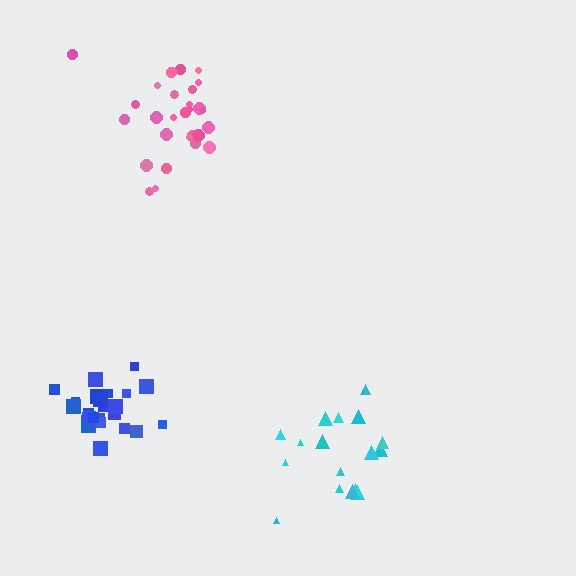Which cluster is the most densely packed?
Blue.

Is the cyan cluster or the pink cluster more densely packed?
Pink.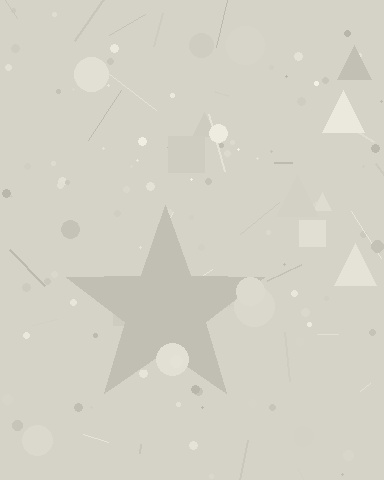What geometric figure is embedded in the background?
A star is embedded in the background.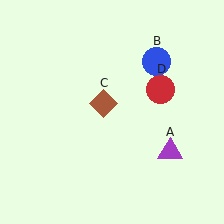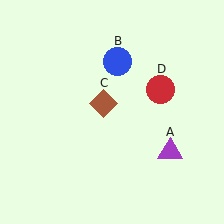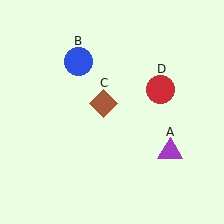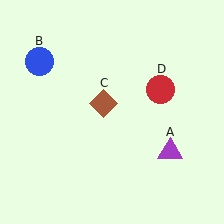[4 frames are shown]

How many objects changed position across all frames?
1 object changed position: blue circle (object B).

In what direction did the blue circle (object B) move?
The blue circle (object B) moved left.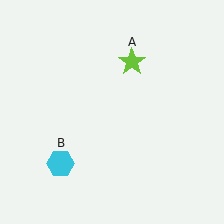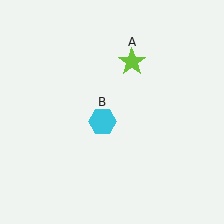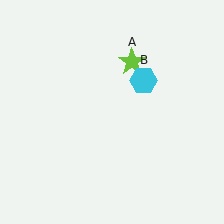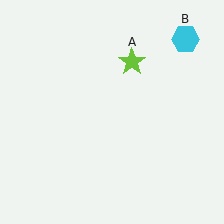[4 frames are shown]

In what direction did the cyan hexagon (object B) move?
The cyan hexagon (object B) moved up and to the right.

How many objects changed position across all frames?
1 object changed position: cyan hexagon (object B).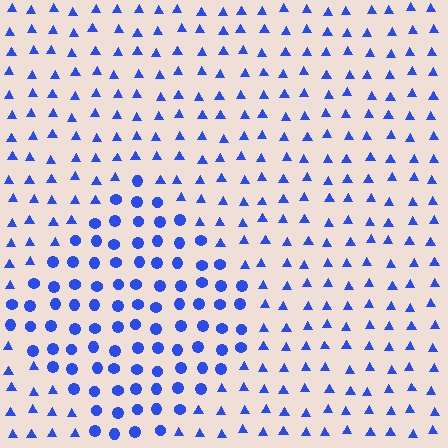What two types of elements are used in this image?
The image uses circles inside the diamond region and triangles outside it.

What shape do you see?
I see a diamond.